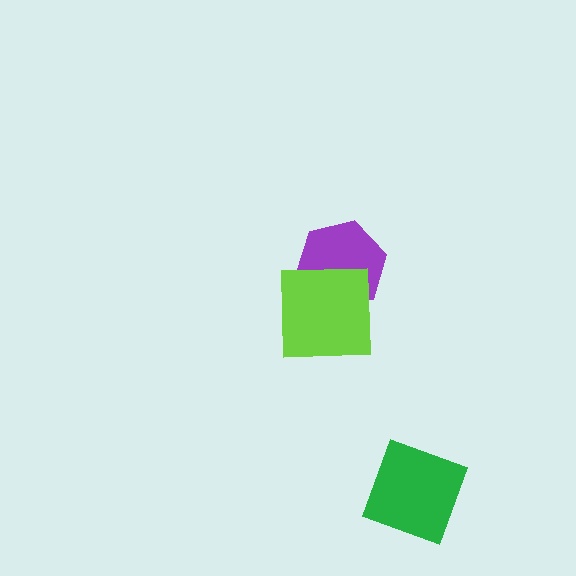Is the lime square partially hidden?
No, no other shape covers it.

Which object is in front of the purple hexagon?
The lime square is in front of the purple hexagon.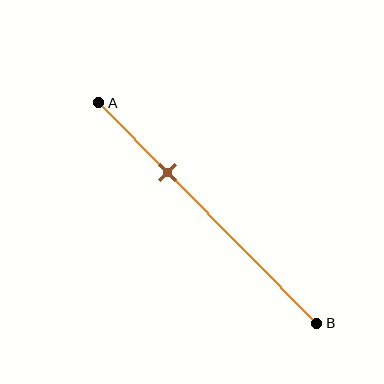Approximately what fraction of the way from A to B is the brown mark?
The brown mark is approximately 30% of the way from A to B.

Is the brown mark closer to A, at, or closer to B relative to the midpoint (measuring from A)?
The brown mark is closer to point A than the midpoint of segment AB.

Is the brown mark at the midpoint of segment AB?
No, the mark is at about 30% from A, not at the 50% midpoint.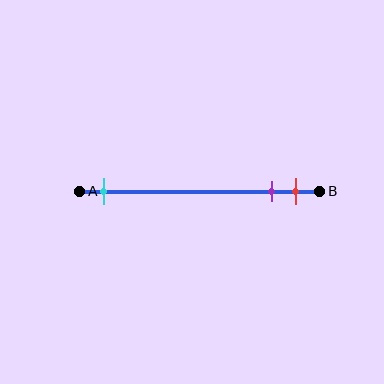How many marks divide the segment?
There are 3 marks dividing the segment.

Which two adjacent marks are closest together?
The purple and red marks are the closest adjacent pair.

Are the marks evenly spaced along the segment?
No, the marks are not evenly spaced.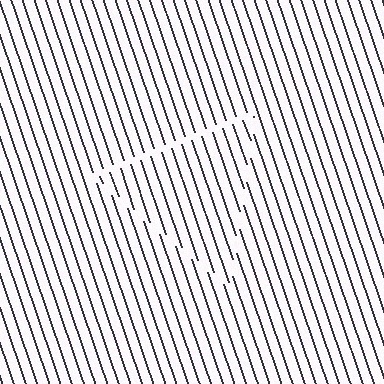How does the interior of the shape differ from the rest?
The interior of the shape contains the same grating, shifted by half a period — the contour is defined by the phase discontinuity where line-ends from the inner and outer gratings abut.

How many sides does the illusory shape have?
3 sides — the line-ends trace a triangle.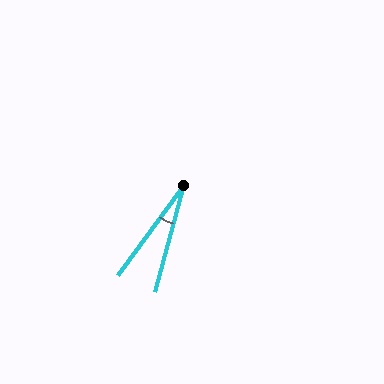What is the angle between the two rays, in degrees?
Approximately 21 degrees.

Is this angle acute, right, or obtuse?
It is acute.